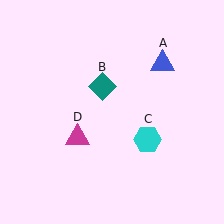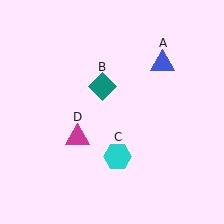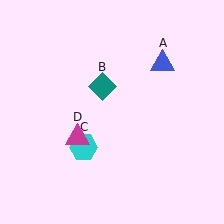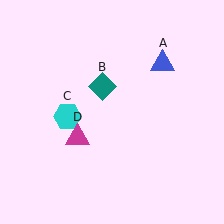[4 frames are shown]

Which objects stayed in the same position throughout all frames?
Blue triangle (object A) and teal diamond (object B) and magenta triangle (object D) remained stationary.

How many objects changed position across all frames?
1 object changed position: cyan hexagon (object C).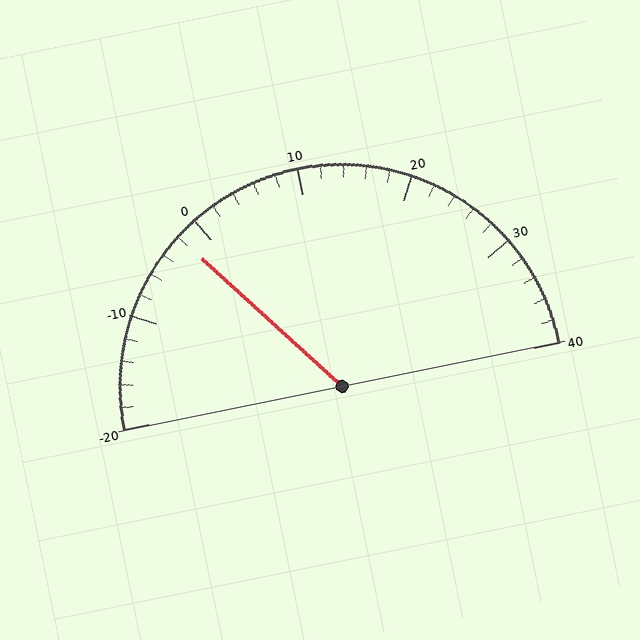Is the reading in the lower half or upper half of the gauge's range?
The reading is in the lower half of the range (-20 to 40).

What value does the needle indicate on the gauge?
The needle indicates approximately -2.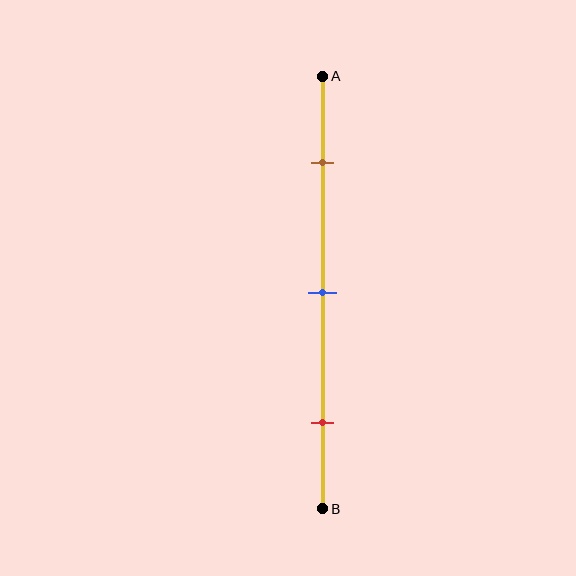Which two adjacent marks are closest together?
The brown and blue marks are the closest adjacent pair.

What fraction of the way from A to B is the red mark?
The red mark is approximately 80% (0.8) of the way from A to B.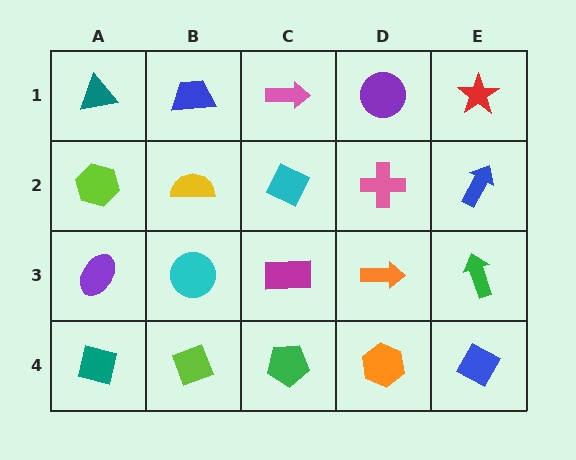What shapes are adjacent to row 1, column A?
A lime hexagon (row 2, column A), a blue trapezoid (row 1, column B).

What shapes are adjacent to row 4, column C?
A magenta rectangle (row 3, column C), a lime diamond (row 4, column B), an orange hexagon (row 4, column D).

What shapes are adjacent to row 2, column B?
A blue trapezoid (row 1, column B), a cyan circle (row 3, column B), a lime hexagon (row 2, column A), a cyan diamond (row 2, column C).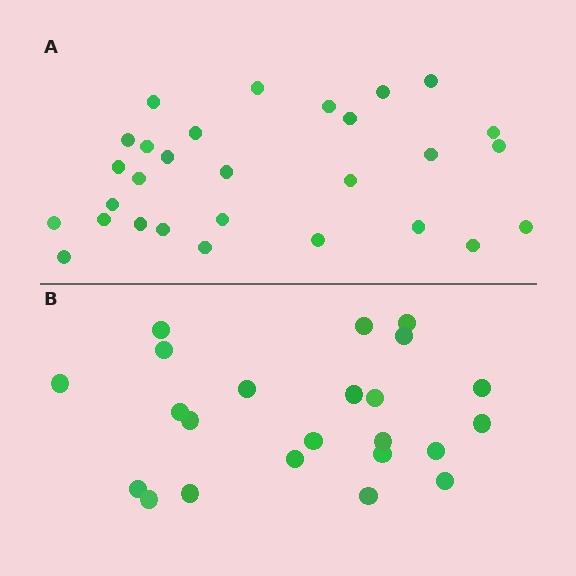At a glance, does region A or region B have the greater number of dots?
Region A (the top region) has more dots.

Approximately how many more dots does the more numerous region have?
Region A has about 6 more dots than region B.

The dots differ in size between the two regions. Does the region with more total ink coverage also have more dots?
No. Region B has more total ink coverage because its dots are larger, but region A actually contains more individual dots. Total area can be misleading — the number of items is what matters here.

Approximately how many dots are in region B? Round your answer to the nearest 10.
About 20 dots. (The exact count is 23, which rounds to 20.)